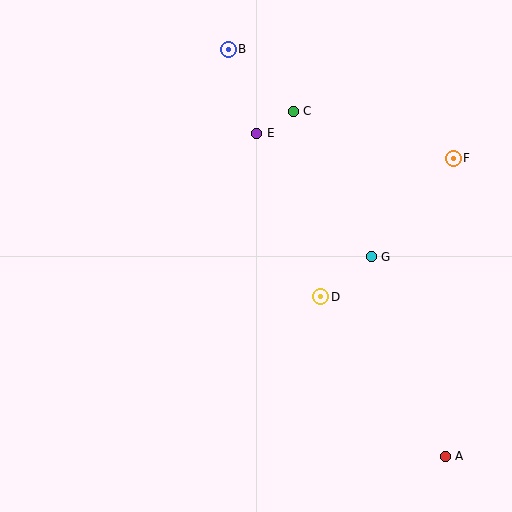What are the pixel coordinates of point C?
Point C is at (293, 111).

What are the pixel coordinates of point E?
Point E is at (257, 133).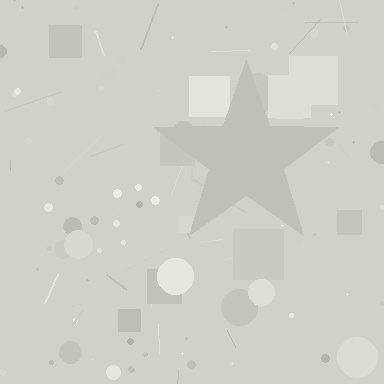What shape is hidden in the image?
A star is hidden in the image.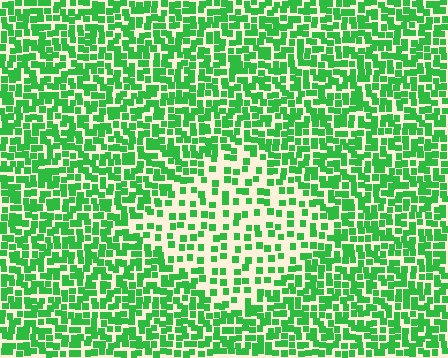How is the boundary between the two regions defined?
The boundary is defined by a change in element density (approximately 2.1x ratio). All elements are the same color, size, and shape.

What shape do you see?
I see a diamond.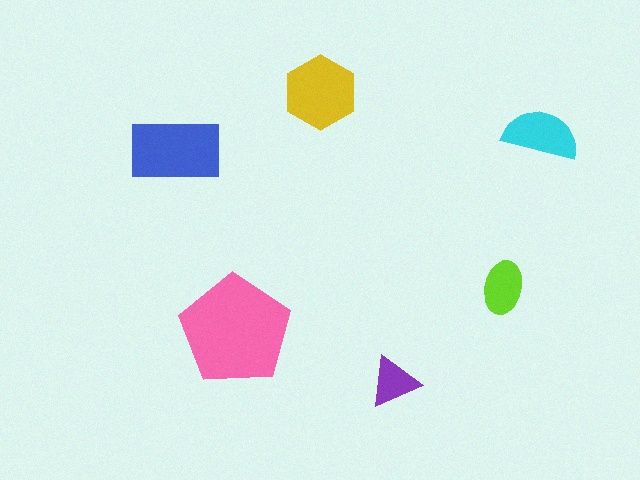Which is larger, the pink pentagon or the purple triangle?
The pink pentagon.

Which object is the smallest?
The purple triangle.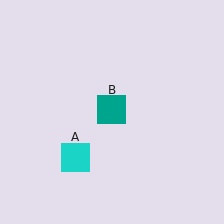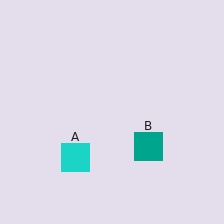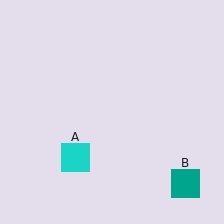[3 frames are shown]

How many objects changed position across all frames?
1 object changed position: teal square (object B).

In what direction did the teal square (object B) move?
The teal square (object B) moved down and to the right.